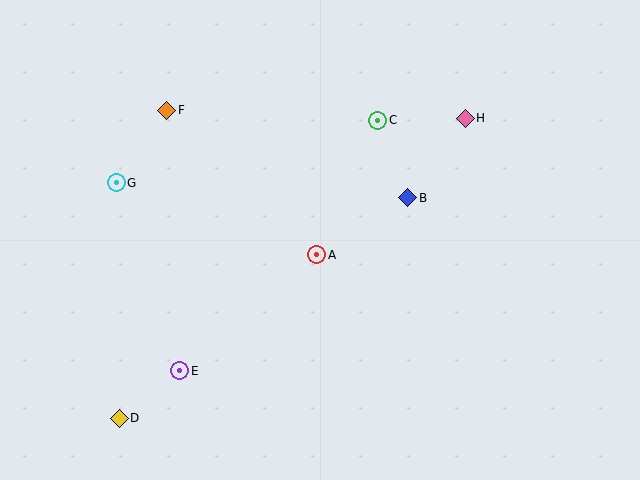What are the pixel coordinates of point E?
Point E is at (180, 371).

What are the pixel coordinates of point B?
Point B is at (408, 198).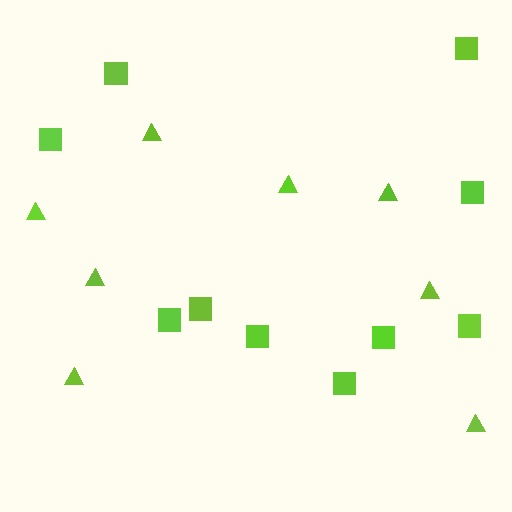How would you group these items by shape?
There are 2 groups: one group of squares (10) and one group of triangles (8).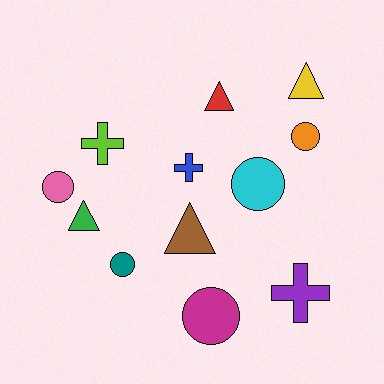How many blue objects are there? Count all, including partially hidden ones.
There is 1 blue object.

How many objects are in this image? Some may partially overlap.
There are 12 objects.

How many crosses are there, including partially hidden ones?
There are 3 crosses.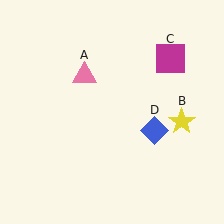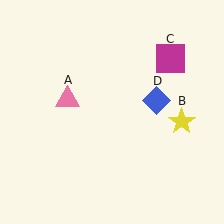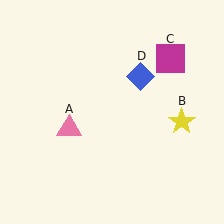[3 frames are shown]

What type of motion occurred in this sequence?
The pink triangle (object A), blue diamond (object D) rotated counterclockwise around the center of the scene.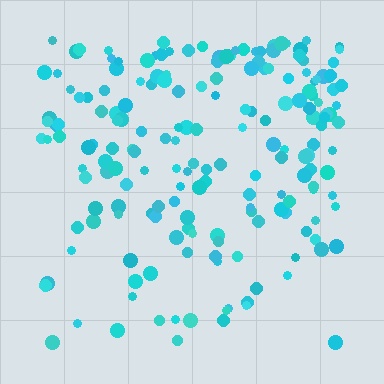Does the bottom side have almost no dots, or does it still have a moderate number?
Still a moderate number, just noticeably fewer than the top.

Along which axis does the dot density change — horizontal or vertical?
Vertical.